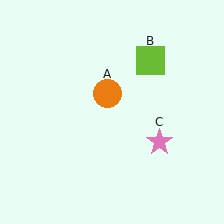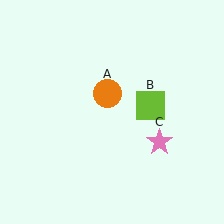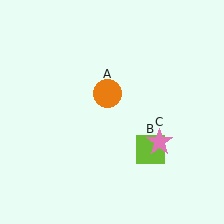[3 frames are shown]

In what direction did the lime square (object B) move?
The lime square (object B) moved down.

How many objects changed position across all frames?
1 object changed position: lime square (object B).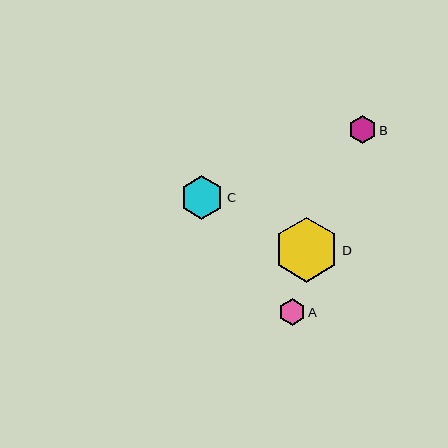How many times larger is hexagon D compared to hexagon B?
Hexagon D is approximately 2.4 times the size of hexagon B.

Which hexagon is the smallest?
Hexagon A is the smallest with a size of approximately 26 pixels.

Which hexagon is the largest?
Hexagon D is the largest with a size of approximately 65 pixels.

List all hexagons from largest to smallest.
From largest to smallest: D, C, B, A.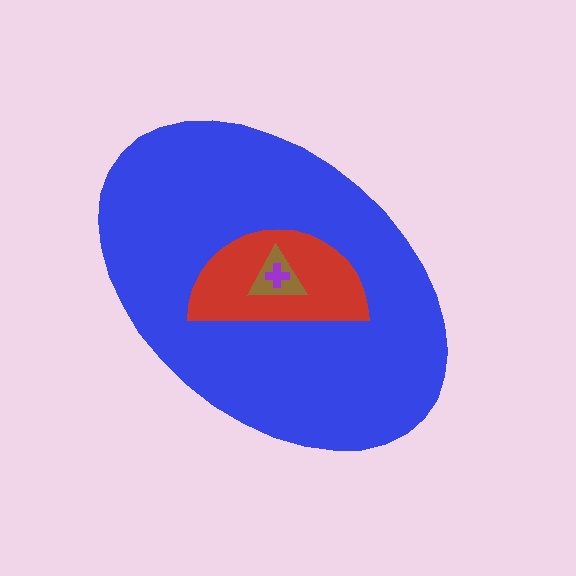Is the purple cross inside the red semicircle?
Yes.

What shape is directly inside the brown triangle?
The purple cross.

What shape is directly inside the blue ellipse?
The red semicircle.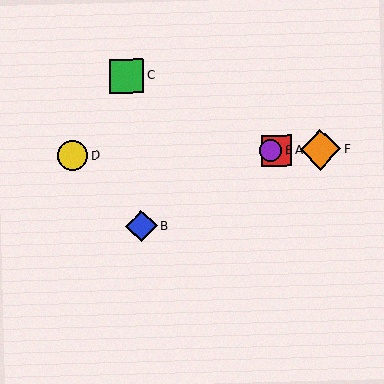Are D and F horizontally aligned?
Yes, both are at y≈156.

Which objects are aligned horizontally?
Objects A, D, E, F are aligned horizontally.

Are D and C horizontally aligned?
No, D is at y≈156 and C is at y≈76.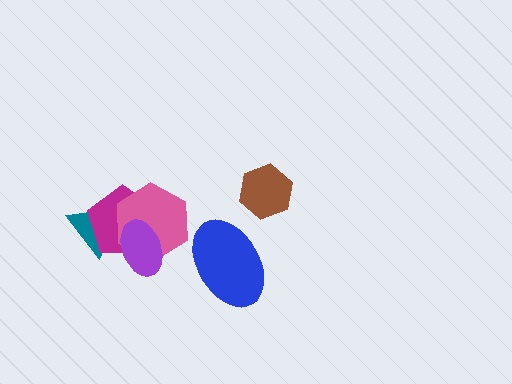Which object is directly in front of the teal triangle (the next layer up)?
The magenta pentagon is directly in front of the teal triangle.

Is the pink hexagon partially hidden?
Yes, it is partially covered by another shape.